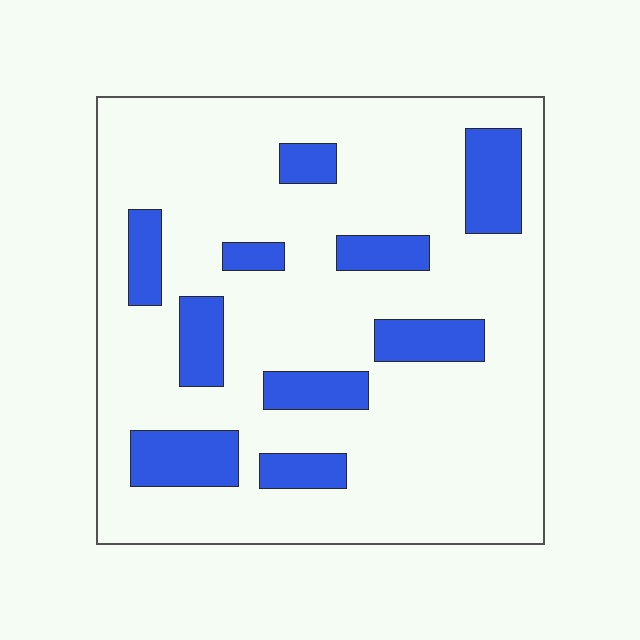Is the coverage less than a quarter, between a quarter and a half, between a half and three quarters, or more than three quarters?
Less than a quarter.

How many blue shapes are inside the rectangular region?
10.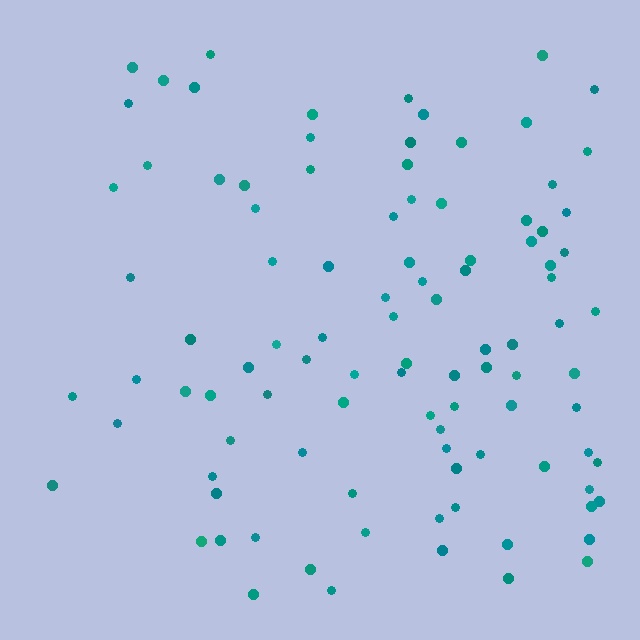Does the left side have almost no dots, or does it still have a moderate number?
Still a moderate number, just noticeably fewer than the right.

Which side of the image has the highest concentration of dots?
The right.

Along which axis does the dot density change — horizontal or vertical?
Horizontal.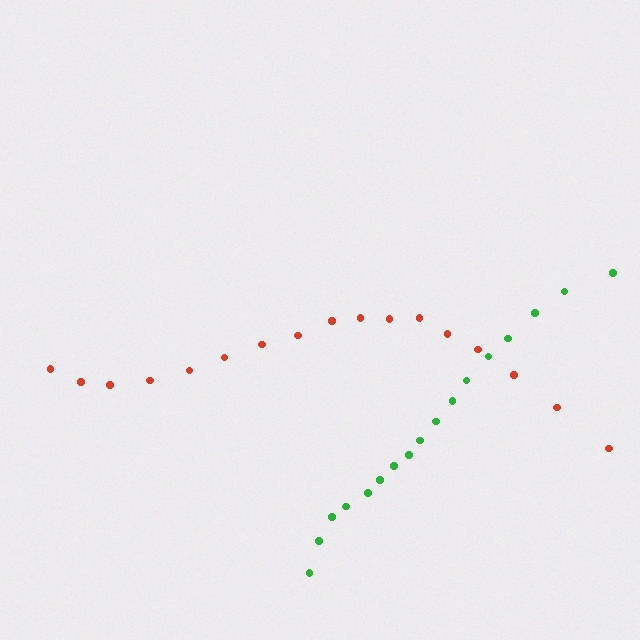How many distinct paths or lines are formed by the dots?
There are 2 distinct paths.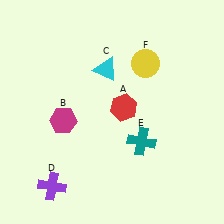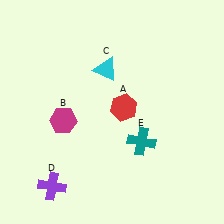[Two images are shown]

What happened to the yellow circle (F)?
The yellow circle (F) was removed in Image 2. It was in the top-right area of Image 1.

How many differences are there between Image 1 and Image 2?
There is 1 difference between the two images.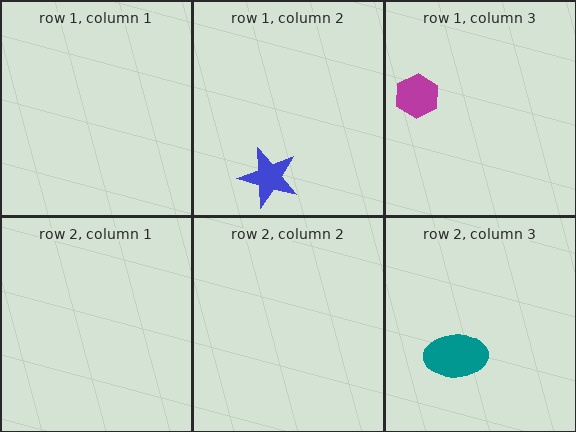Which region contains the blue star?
The row 1, column 2 region.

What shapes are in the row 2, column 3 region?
The teal ellipse.